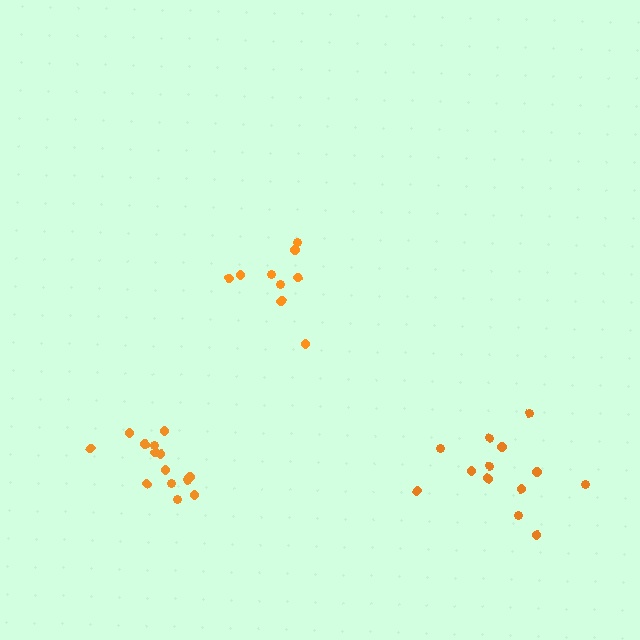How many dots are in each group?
Group 1: 9 dots, Group 2: 13 dots, Group 3: 14 dots (36 total).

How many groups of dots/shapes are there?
There are 3 groups.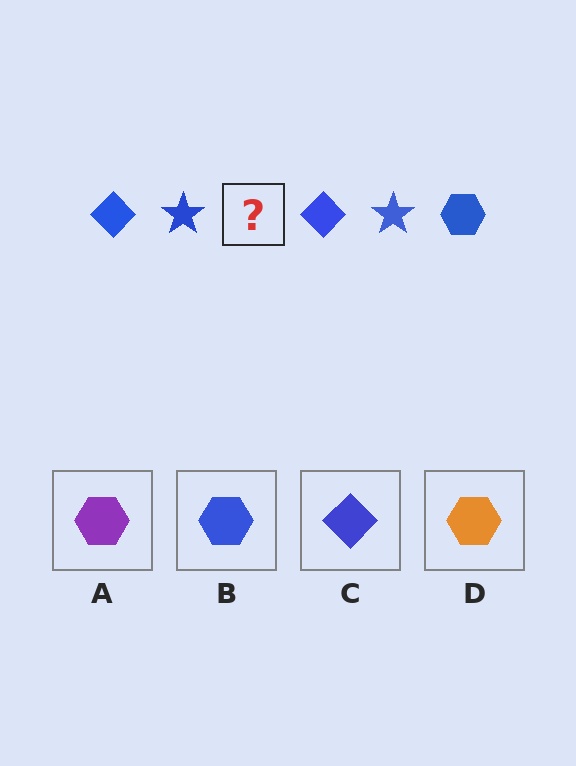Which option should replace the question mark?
Option B.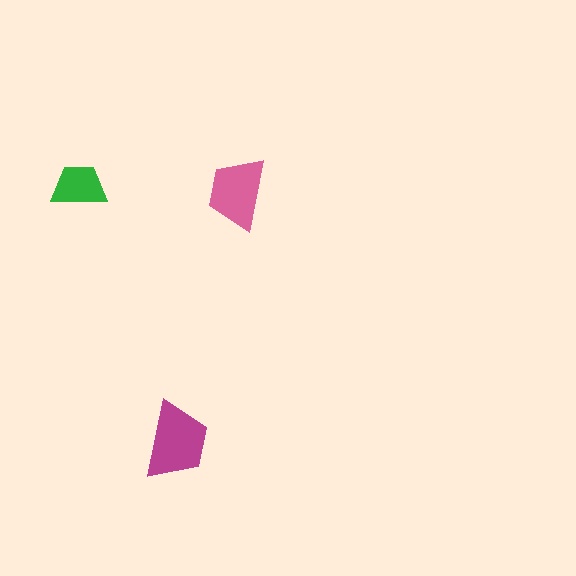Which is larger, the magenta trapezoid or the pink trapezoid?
The magenta one.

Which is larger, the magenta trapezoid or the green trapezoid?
The magenta one.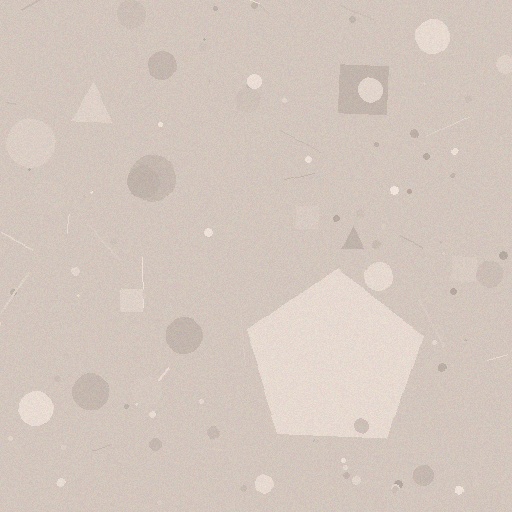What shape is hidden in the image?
A pentagon is hidden in the image.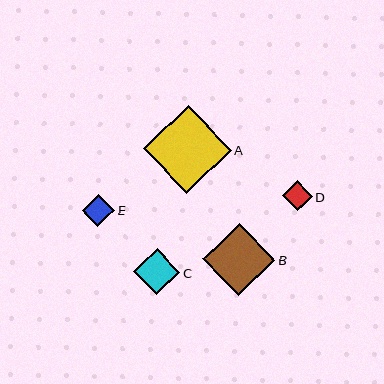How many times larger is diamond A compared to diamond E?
Diamond A is approximately 2.7 times the size of diamond E.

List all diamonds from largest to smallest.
From largest to smallest: A, B, C, E, D.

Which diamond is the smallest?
Diamond D is the smallest with a size of approximately 29 pixels.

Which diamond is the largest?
Diamond A is the largest with a size of approximately 88 pixels.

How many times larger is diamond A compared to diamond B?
Diamond A is approximately 1.2 times the size of diamond B.